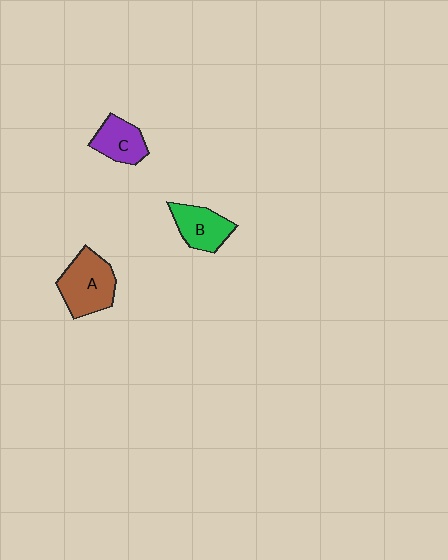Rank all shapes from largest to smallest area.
From largest to smallest: A (brown), B (green), C (purple).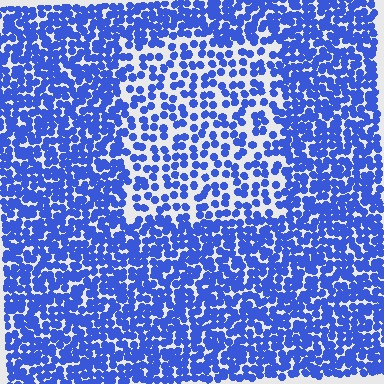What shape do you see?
I see a rectangle.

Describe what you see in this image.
The image contains small blue elements arranged at two different densities. A rectangle-shaped region is visible where the elements are less densely packed than the surrounding area.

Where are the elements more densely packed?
The elements are more densely packed outside the rectangle boundary.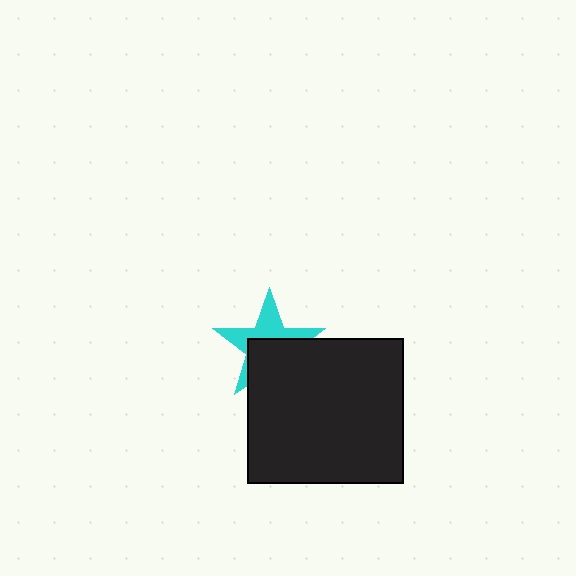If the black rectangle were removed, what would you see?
You would see the complete cyan star.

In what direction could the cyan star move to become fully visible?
The cyan star could move up. That would shift it out from behind the black rectangle entirely.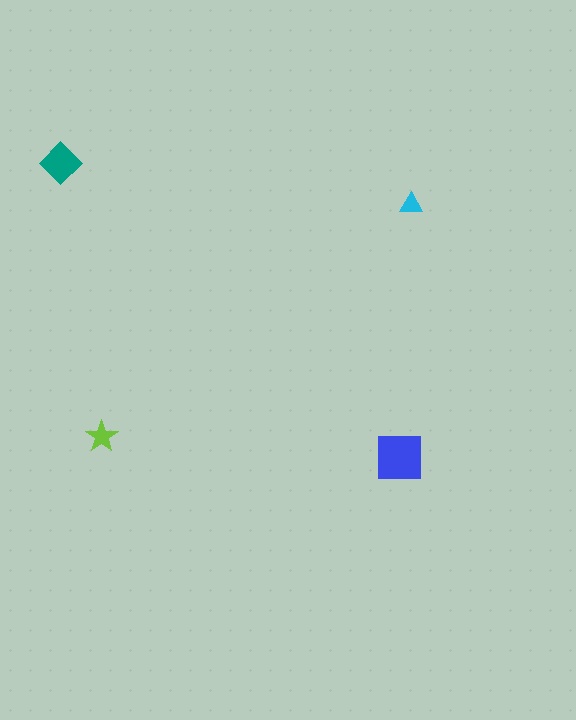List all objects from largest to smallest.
The blue square, the teal diamond, the lime star, the cyan triangle.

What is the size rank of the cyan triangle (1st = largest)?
4th.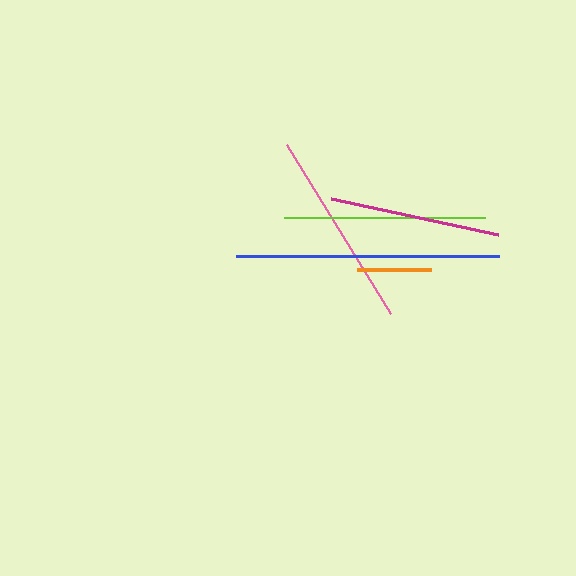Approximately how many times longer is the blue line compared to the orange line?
The blue line is approximately 3.5 times the length of the orange line.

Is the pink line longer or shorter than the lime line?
The lime line is longer than the pink line.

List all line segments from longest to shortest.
From longest to shortest: blue, lime, pink, magenta, orange.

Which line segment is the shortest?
The orange line is the shortest at approximately 74 pixels.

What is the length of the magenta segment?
The magenta segment is approximately 171 pixels long.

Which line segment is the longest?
The blue line is the longest at approximately 263 pixels.